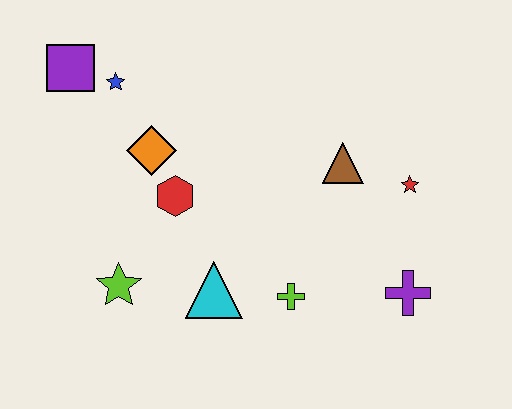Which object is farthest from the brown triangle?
The purple square is farthest from the brown triangle.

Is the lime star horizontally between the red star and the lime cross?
No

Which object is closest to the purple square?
The blue star is closest to the purple square.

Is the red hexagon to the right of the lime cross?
No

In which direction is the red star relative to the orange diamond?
The red star is to the right of the orange diamond.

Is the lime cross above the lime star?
No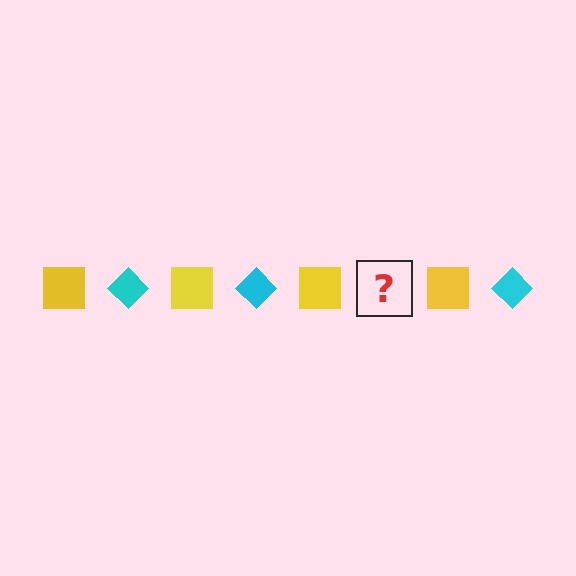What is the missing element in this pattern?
The missing element is a cyan diamond.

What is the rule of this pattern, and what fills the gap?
The rule is that the pattern alternates between yellow square and cyan diamond. The gap should be filled with a cyan diamond.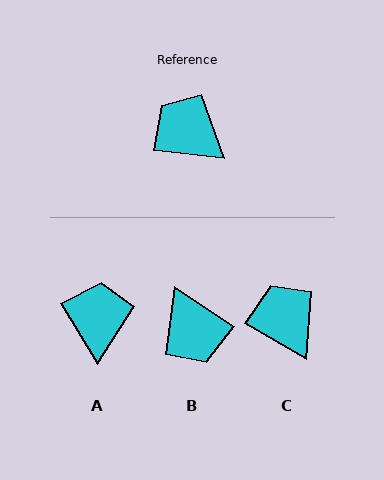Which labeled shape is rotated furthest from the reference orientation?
B, about 153 degrees away.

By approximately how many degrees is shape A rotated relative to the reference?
Approximately 52 degrees clockwise.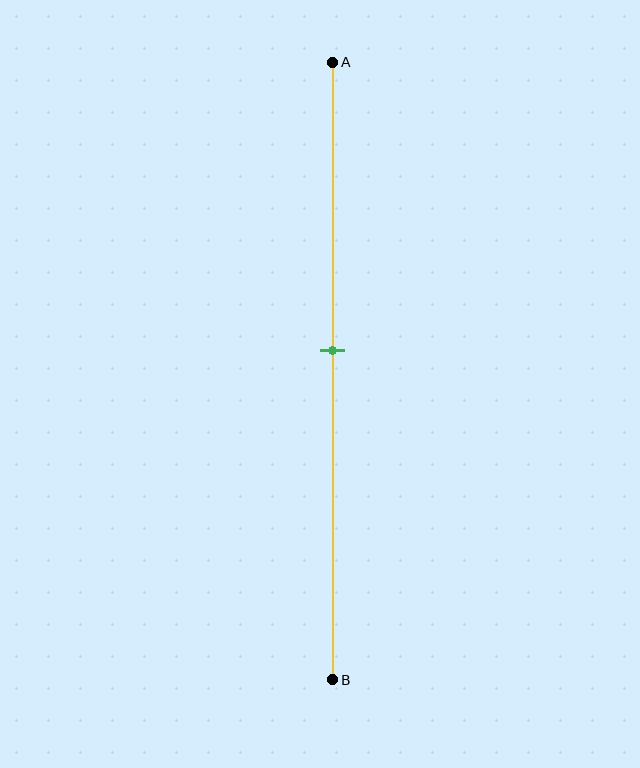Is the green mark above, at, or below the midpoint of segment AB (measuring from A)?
The green mark is above the midpoint of segment AB.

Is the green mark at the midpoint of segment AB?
No, the mark is at about 45% from A, not at the 50% midpoint.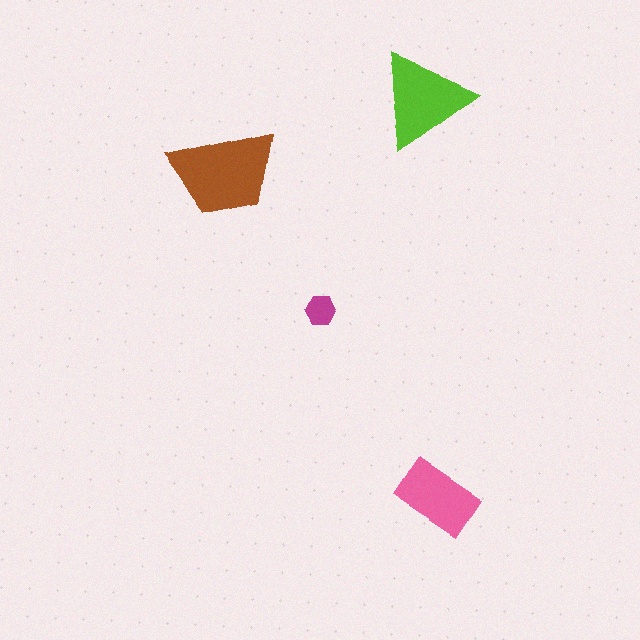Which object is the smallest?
The magenta hexagon.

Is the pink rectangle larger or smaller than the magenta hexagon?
Larger.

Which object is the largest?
The brown trapezoid.